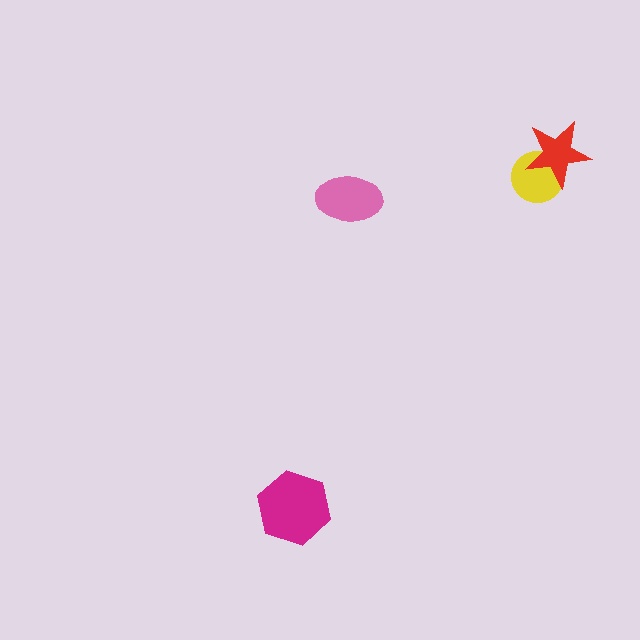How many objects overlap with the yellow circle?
1 object overlaps with the yellow circle.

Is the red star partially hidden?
No, no other shape covers it.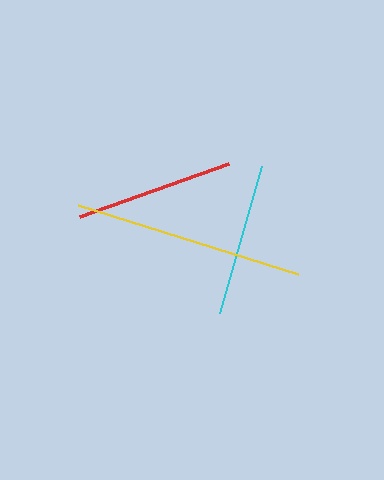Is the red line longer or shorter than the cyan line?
The red line is longer than the cyan line.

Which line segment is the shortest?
The cyan line is the shortest at approximately 153 pixels.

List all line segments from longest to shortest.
From longest to shortest: yellow, red, cyan.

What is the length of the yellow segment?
The yellow segment is approximately 230 pixels long.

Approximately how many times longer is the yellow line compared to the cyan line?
The yellow line is approximately 1.5 times the length of the cyan line.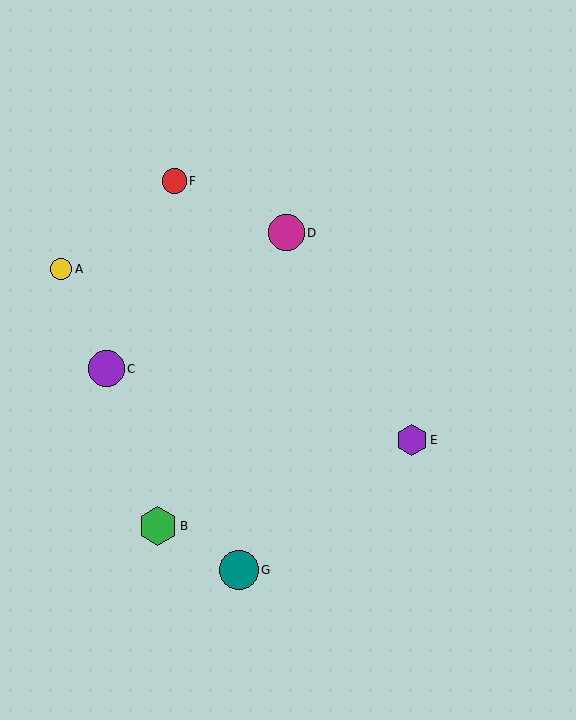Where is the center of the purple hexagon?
The center of the purple hexagon is at (412, 440).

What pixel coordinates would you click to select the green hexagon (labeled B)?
Click at (158, 526) to select the green hexagon B.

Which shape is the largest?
The teal circle (labeled G) is the largest.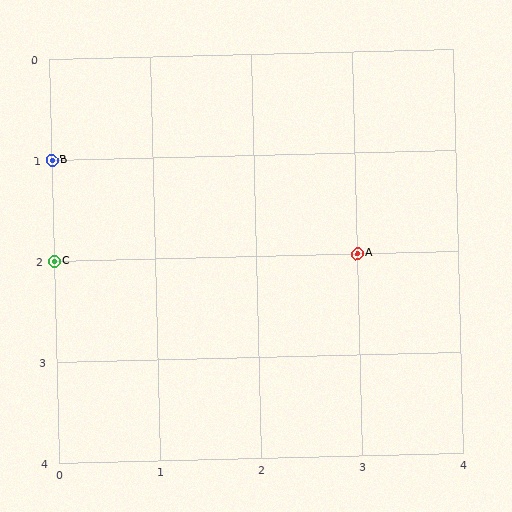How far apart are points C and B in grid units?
Points C and B are 1 row apart.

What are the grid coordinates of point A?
Point A is at grid coordinates (3, 2).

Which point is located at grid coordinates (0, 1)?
Point B is at (0, 1).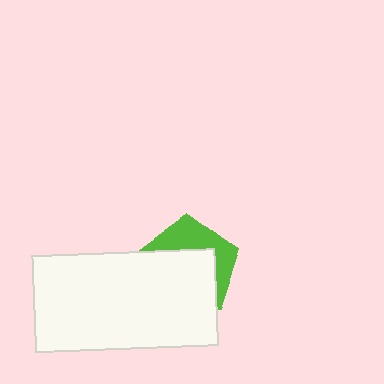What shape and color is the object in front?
The object in front is a white rectangle.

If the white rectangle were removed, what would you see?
You would see the complete lime pentagon.